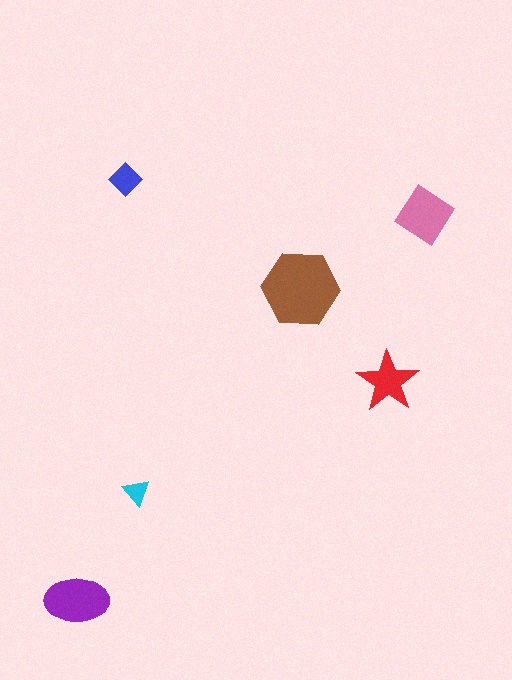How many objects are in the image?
There are 6 objects in the image.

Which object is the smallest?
The cyan triangle.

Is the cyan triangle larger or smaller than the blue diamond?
Smaller.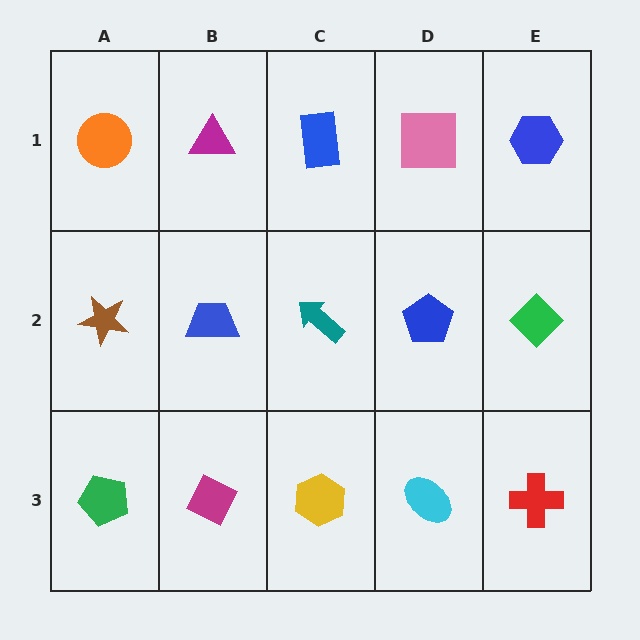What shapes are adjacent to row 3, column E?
A green diamond (row 2, column E), a cyan ellipse (row 3, column D).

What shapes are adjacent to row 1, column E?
A green diamond (row 2, column E), a pink square (row 1, column D).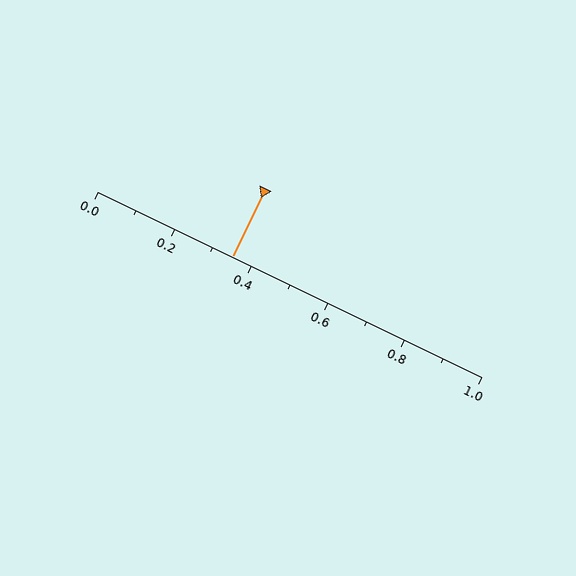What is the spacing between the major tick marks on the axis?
The major ticks are spaced 0.2 apart.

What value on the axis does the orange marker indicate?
The marker indicates approximately 0.35.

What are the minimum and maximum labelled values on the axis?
The axis runs from 0.0 to 1.0.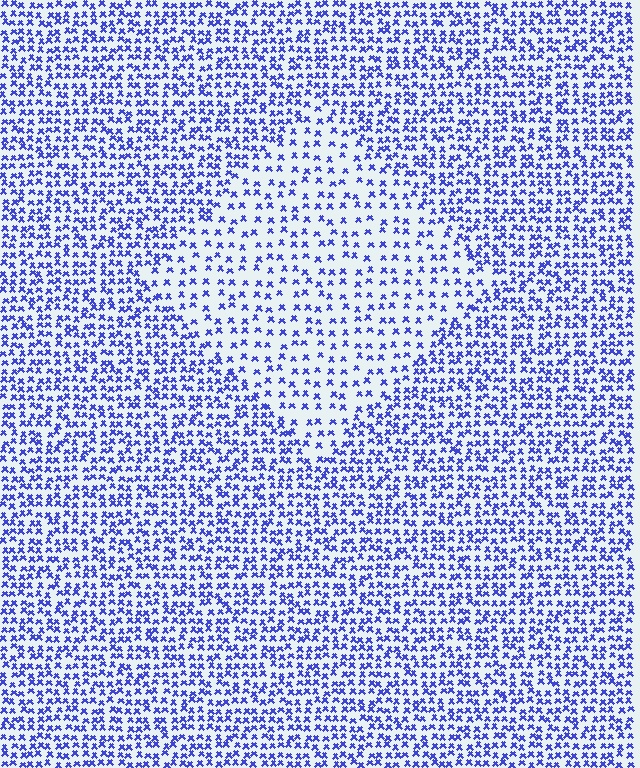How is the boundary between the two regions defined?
The boundary is defined by a change in element density (approximately 2.0x ratio). All elements are the same color, size, and shape.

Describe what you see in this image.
The image contains small blue elements arranged at two different densities. A diamond-shaped region is visible where the elements are less densely packed than the surrounding area.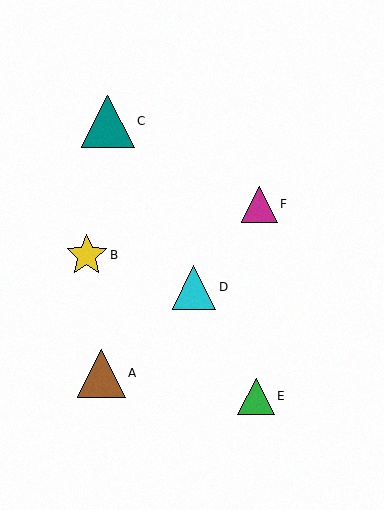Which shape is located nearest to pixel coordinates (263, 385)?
The green triangle (labeled E) at (256, 396) is nearest to that location.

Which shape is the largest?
The teal triangle (labeled C) is the largest.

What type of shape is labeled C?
Shape C is a teal triangle.